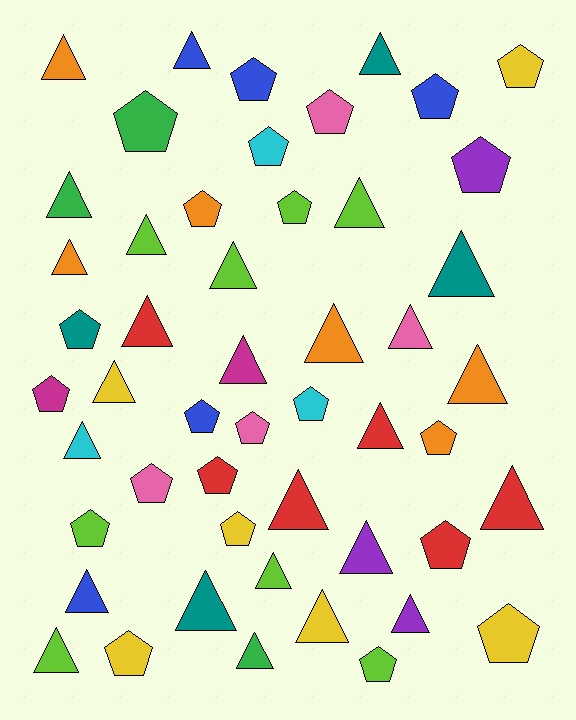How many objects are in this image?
There are 50 objects.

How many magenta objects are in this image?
There are 2 magenta objects.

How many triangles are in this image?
There are 27 triangles.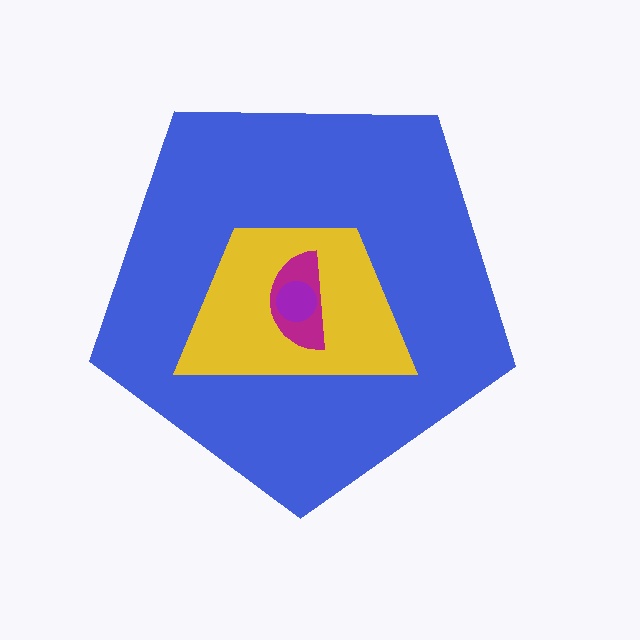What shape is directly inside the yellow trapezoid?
The magenta semicircle.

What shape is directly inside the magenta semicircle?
The purple circle.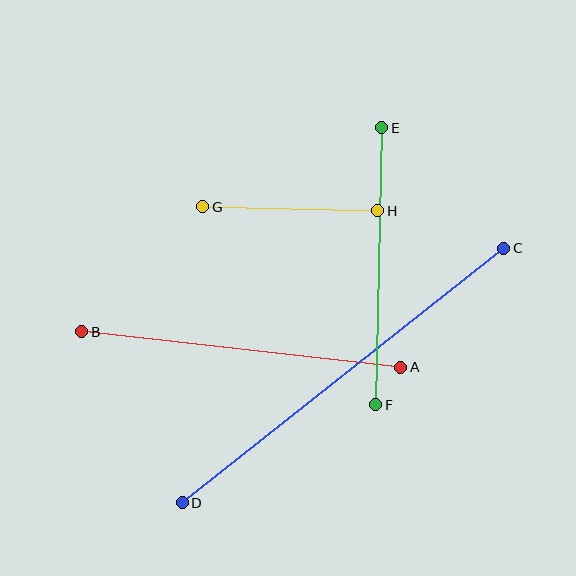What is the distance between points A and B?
The distance is approximately 321 pixels.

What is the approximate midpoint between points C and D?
The midpoint is at approximately (343, 376) pixels.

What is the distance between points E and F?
The distance is approximately 277 pixels.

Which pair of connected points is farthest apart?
Points C and D are farthest apart.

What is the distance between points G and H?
The distance is approximately 175 pixels.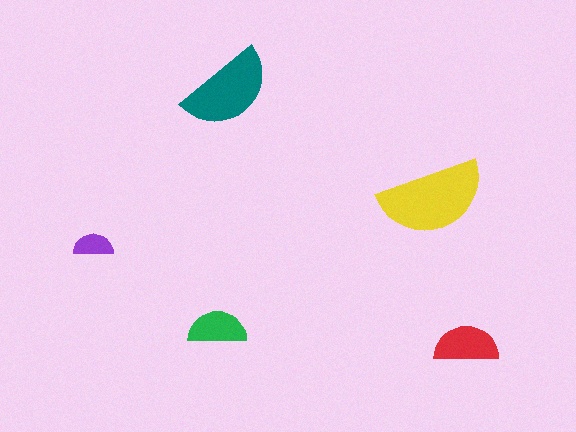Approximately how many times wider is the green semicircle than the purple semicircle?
About 1.5 times wider.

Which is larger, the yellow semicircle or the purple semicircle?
The yellow one.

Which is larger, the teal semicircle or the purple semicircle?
The teal one.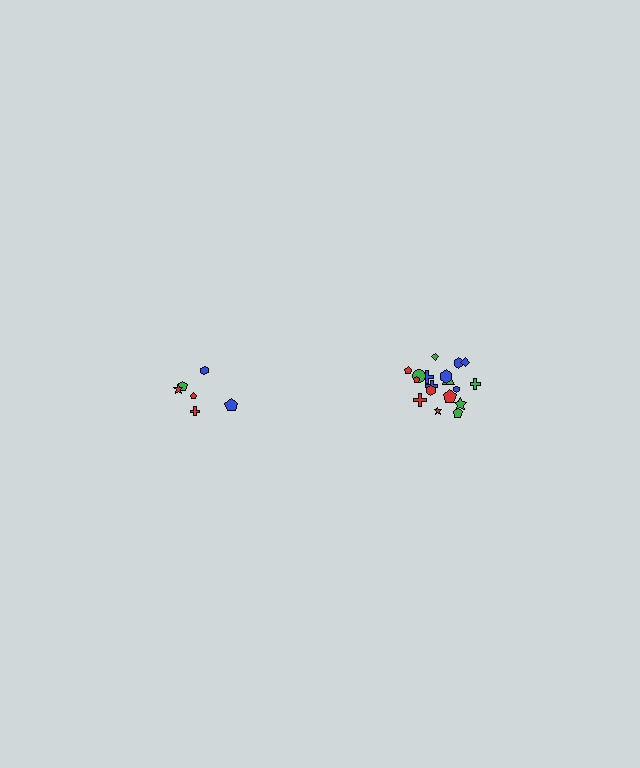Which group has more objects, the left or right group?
The right group.